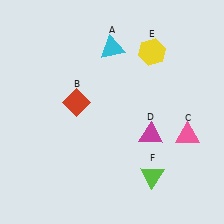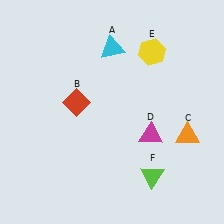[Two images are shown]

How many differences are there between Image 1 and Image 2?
There is 1 difference between the two images.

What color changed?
The triangle (C) changed from pink in Image 1 to orange in Image 2.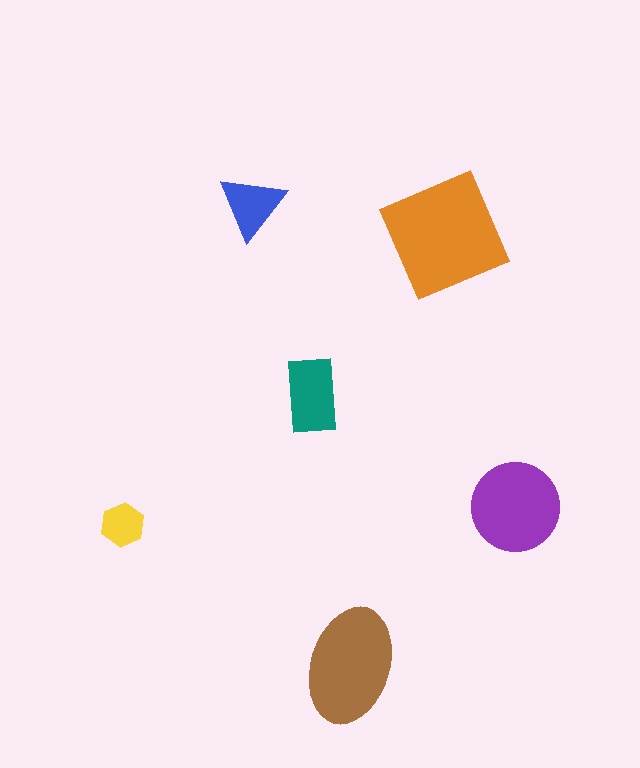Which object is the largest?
The orange square.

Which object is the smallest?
The yellow hexagon.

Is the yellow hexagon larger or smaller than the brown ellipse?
Smaller.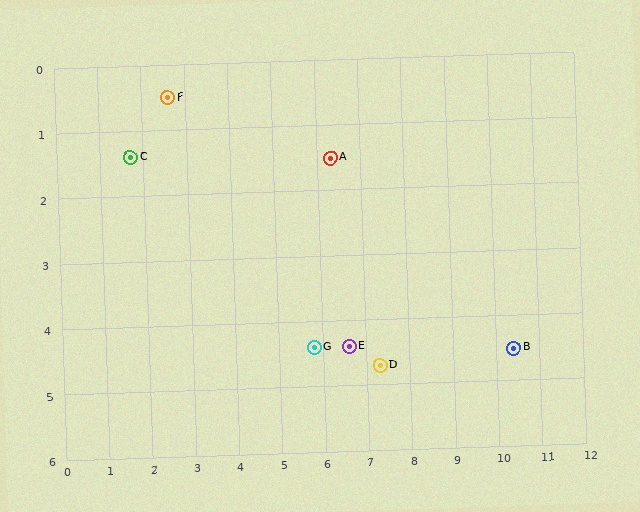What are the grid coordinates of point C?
Point C is at approximately (1.7, 1.4).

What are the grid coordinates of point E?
Point E is at approximately (6.6, 4.4).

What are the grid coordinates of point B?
Point B is at approximately (10.4, 4.5).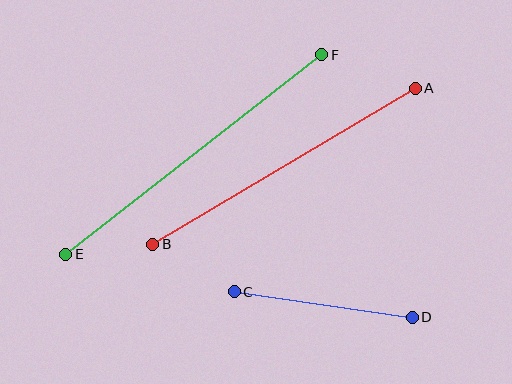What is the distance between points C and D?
The distance is approximately 180 pixels.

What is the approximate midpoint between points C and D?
The midpoint is at approximately (323, 304) pixels.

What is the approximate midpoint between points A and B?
The midpoint is at approximately (284, 166) pixels.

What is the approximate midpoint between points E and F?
The midpoint is at approximately (194, 155) pixels.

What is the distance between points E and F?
The distance is approximately 324 pixels.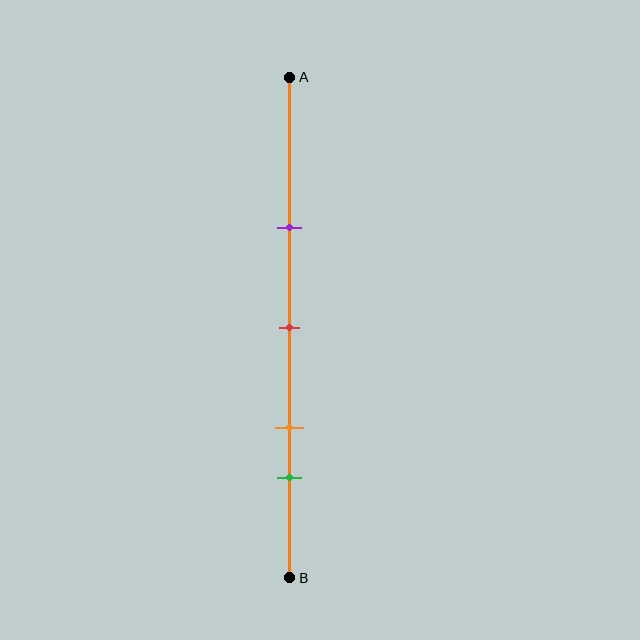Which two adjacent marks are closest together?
The orange and green marks are the closest adjacent pair.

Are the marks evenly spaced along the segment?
No, the marks are not evenly spaced.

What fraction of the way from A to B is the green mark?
The green mark is approximately 80% (0.8) of the way from A to B.